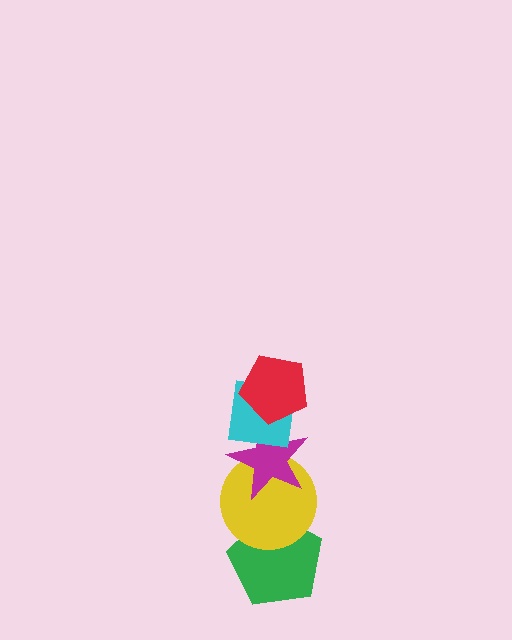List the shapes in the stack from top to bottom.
From top to bottom: the red pentagon, the cyan square, the magenta star, the yellow circle, the green pentagon.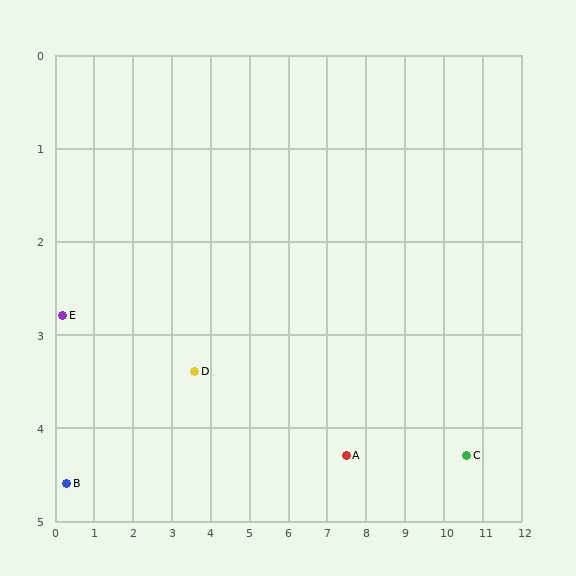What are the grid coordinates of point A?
Point A is at approximately (7.5, 4.3).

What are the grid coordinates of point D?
Point D is at approximately (3.6, 3.4).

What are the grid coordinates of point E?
Point E is at approximately (0.2, 2.8).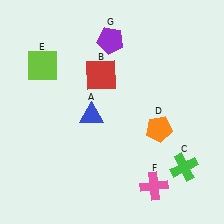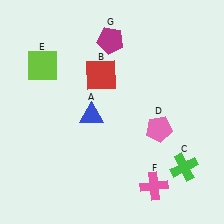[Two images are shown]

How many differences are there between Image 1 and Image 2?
There are 2 differences between the two images.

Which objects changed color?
D changed from orange to pink. G changed from purple to magenta.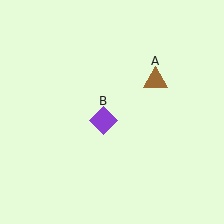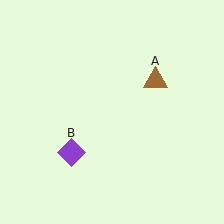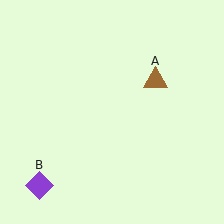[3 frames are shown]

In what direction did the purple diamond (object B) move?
The purple diamond (object B) moved down and to the left.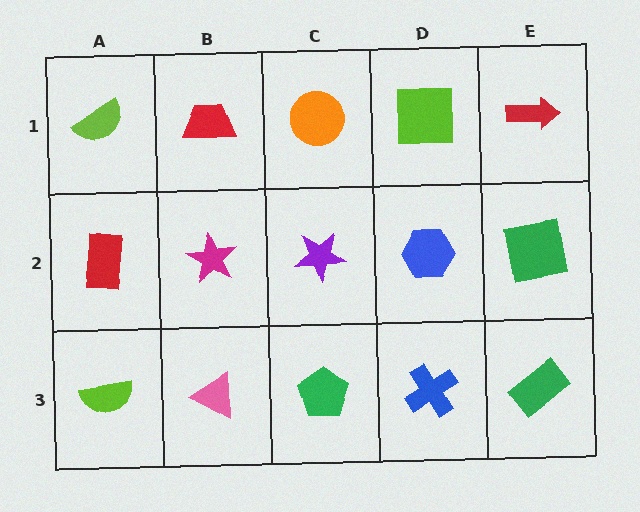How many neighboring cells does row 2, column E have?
3.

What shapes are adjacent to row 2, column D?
A lime square (row 1, column D), a blue cross (row 3, column D), a purple star (row 2, column C), a green square (row 2, column E).